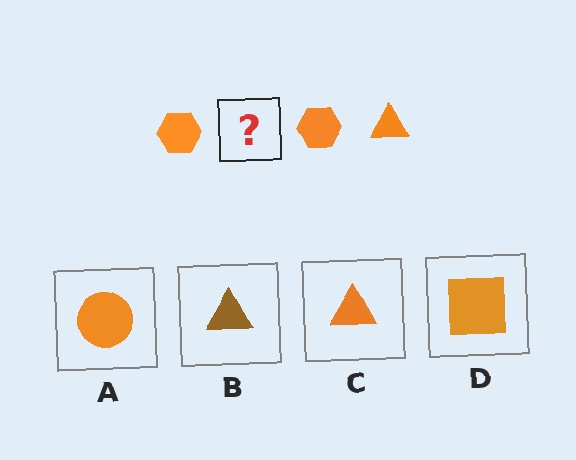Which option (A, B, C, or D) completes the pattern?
C.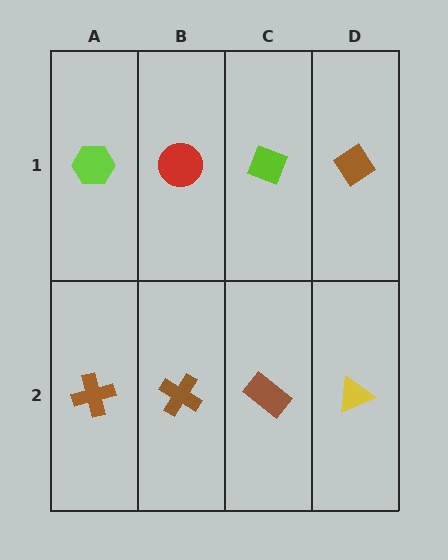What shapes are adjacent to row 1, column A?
A brown cross (row 2, column A), a red circle (row 1, column B).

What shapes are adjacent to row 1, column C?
A brown rectangle (row 2, column C), a red circle (row 1, column B), a brown diamond (row 1, column D).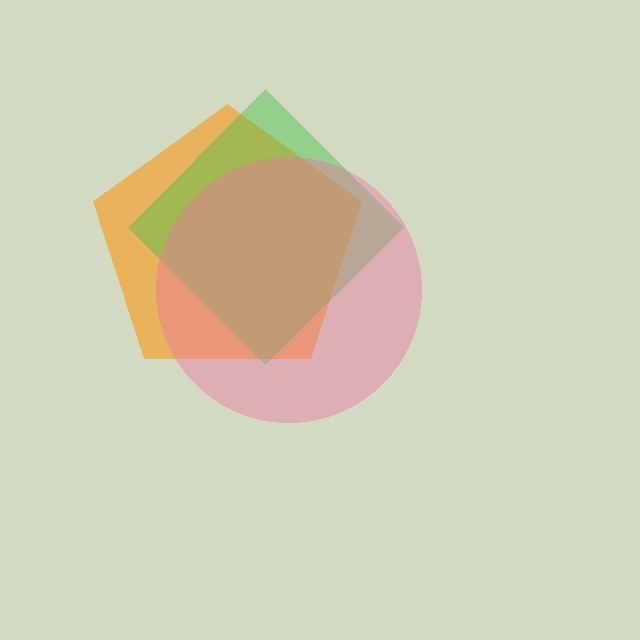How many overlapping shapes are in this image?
There are 3 overlapping shapes in the image.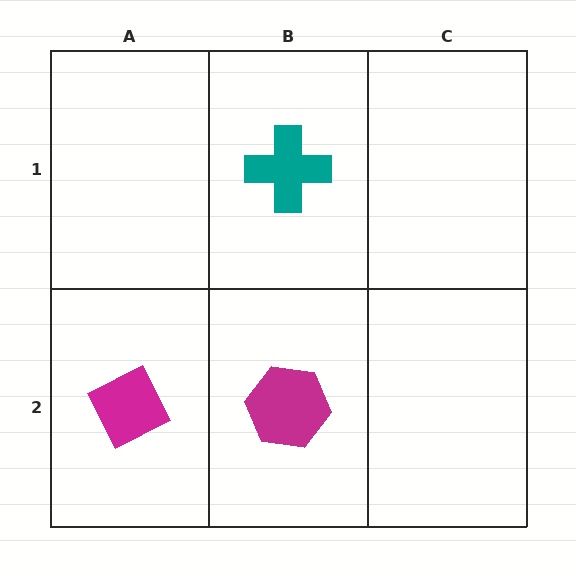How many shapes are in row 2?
2 shapes.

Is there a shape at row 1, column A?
No, that cell is empty.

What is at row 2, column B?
A magenta hexagon.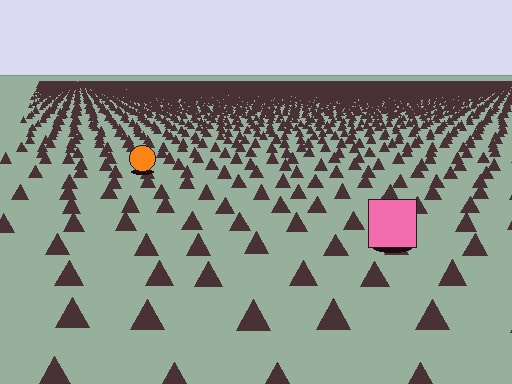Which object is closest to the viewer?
The pink square is closest. The texture marks near it are larger and more spread out.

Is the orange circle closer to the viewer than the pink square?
No. The pink square is closer — you can tell from the texture gradient: the ground texture is coarser near it.